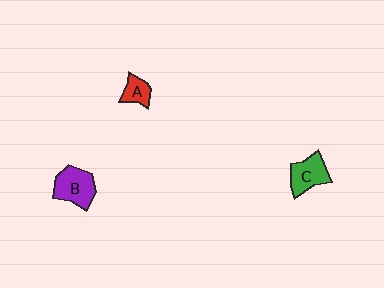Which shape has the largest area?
Shape B (purple).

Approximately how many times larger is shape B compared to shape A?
Approximately 1.9 times.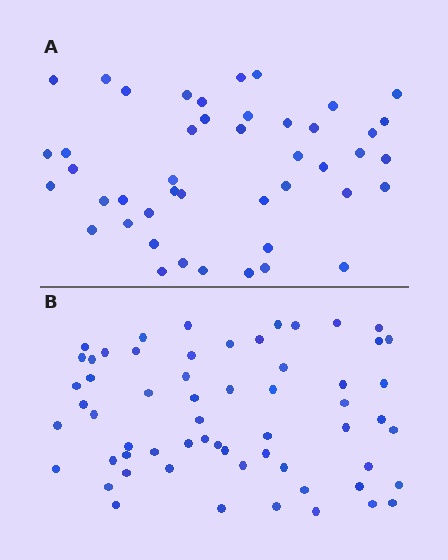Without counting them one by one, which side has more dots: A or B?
Region B (the bottom region) has more dots.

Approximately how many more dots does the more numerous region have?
Region B has approximately 15 more dots than region A.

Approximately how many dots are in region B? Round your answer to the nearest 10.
About 60 dots.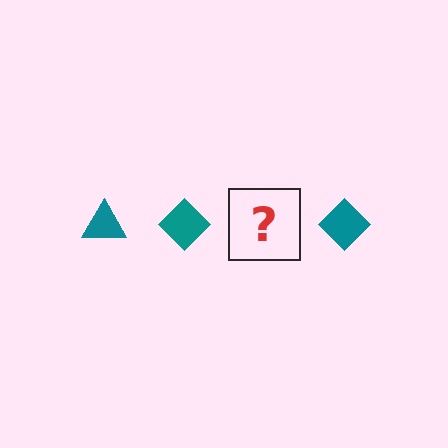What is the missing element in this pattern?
The missing element is a teal triangle.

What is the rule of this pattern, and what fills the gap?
The rule is that the pattern cycles through triangle, diamond shapes in teal. The gap should be filled with a teal triangle.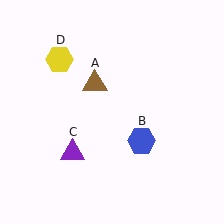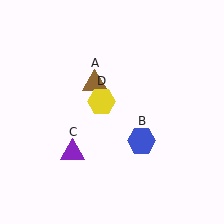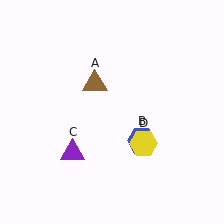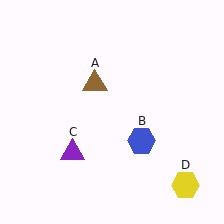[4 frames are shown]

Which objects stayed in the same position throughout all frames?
Brown triangle (object A) and blue hexagon (object B) and purple triangle (object C) remained stationary.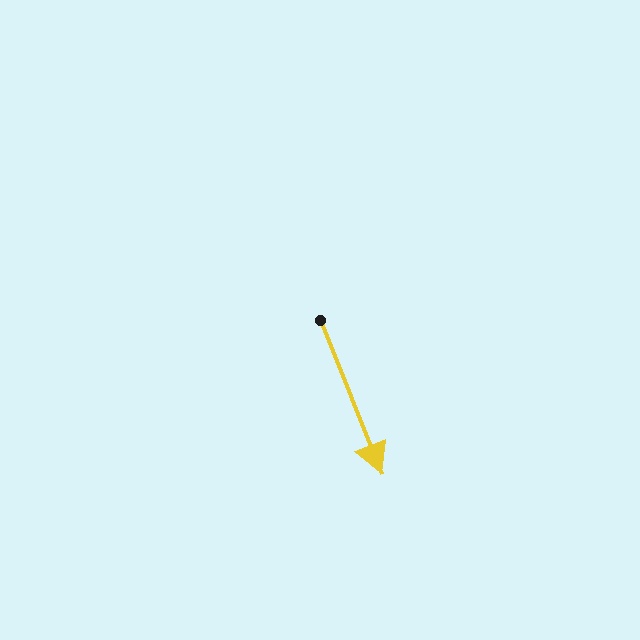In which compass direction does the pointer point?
South.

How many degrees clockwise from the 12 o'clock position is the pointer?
Approximately 158 degrees.